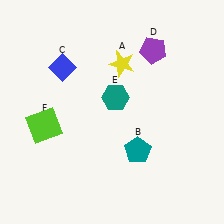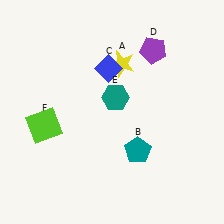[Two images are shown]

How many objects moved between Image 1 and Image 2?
1 object moved between the two images.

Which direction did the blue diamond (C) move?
The blue diamond (C) moved right.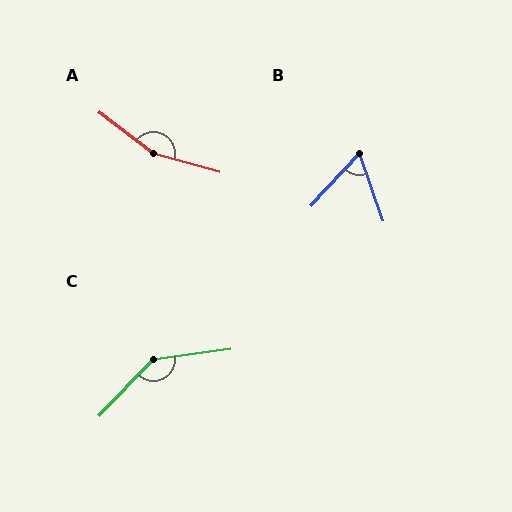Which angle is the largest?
A, at approximately 158 degrees.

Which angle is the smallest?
B, at approximately 62 degrees.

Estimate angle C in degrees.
Approximately 142 degrees.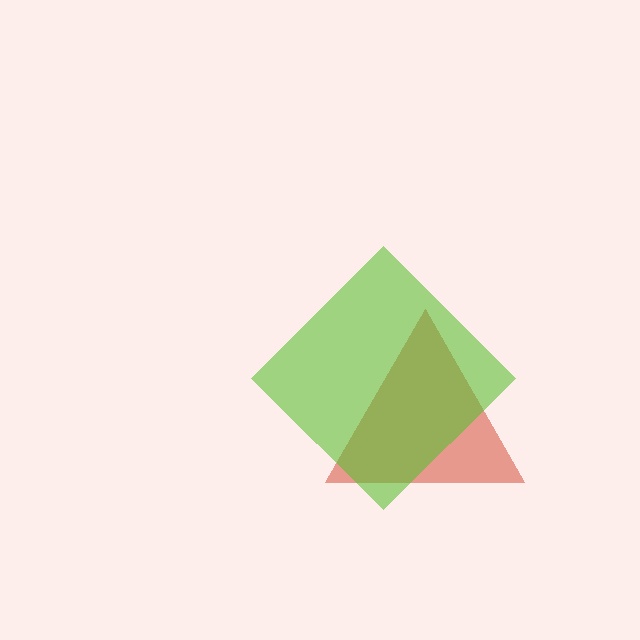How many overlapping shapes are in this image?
There are 2 overlapping shapes in the image.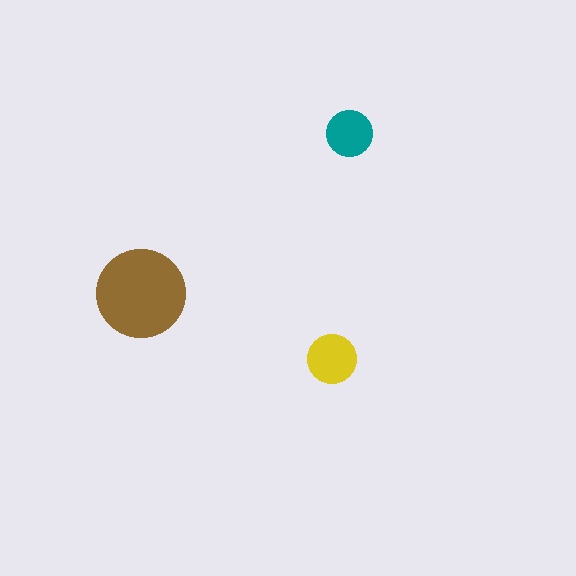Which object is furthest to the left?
The brown circle is leftmost.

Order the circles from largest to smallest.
the brown one, the yellow one, the teal one.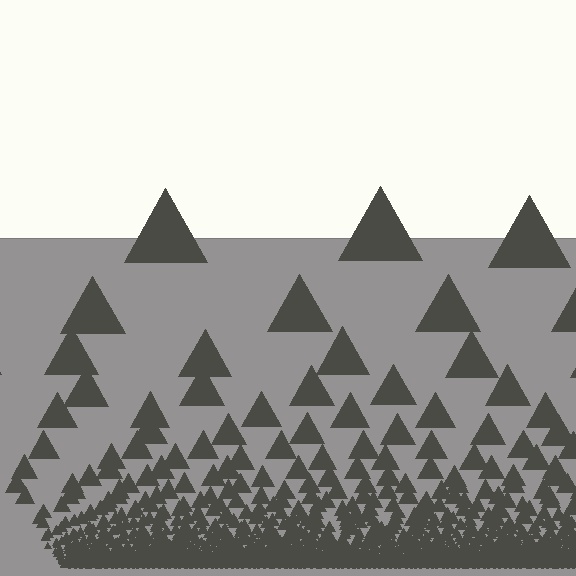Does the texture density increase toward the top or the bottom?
Density increases toward the bottom.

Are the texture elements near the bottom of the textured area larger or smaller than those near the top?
Smaller. The gradient is inverted — elements near the bottom are smaller and denser.